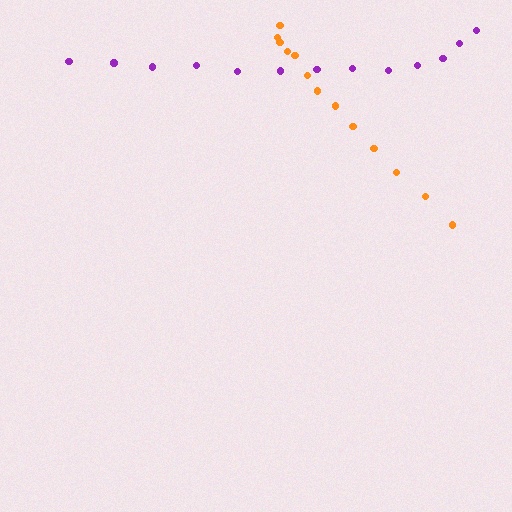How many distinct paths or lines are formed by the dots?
There are 2 distinct paths.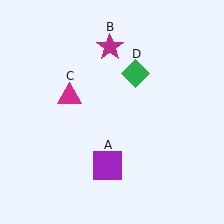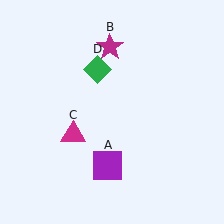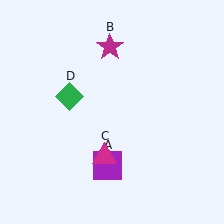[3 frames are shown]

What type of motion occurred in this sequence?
The magenta triangle (object C), green diamond (object D) rotated counterclockwise around the center of the scene.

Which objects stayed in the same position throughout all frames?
Purple square (object A) and magenta star (object B) remained stationary.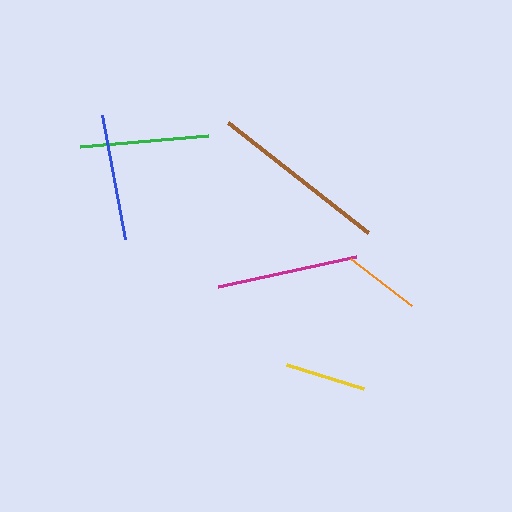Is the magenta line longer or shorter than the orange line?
The magenta line is longer than the orange line.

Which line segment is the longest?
The brown line is the longest at approximately 178 pixels.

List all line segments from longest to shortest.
From longest to shortest: brown, magenta, green, blue, yellow, orange.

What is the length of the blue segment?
The blue segment is approximately 126 pixels long.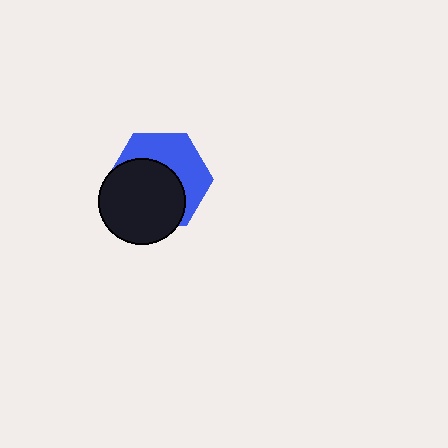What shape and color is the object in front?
The object in front is a black circle.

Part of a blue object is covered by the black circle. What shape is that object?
It is a hexagon.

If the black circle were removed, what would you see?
You would see the complete blue hexagon.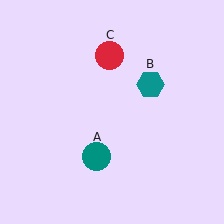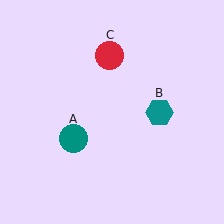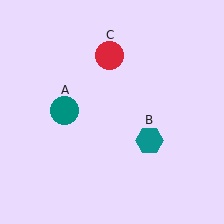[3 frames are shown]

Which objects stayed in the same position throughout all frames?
Red circle (object C) remained stationary.